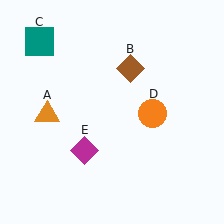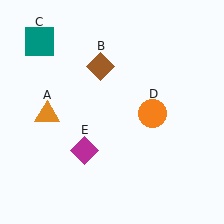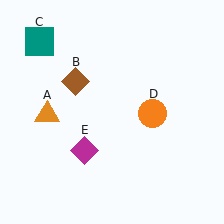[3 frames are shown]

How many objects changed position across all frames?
1 object changed position: brown diamond (object B).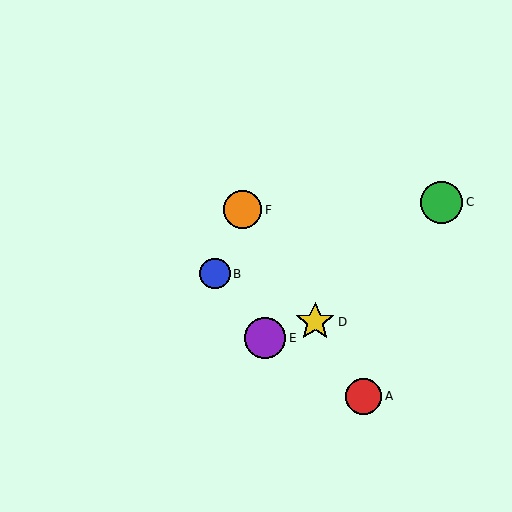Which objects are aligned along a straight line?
Objects A, D, F are aligned along a straight line.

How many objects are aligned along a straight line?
3 objects (A, D, F) are aligned along a straight line.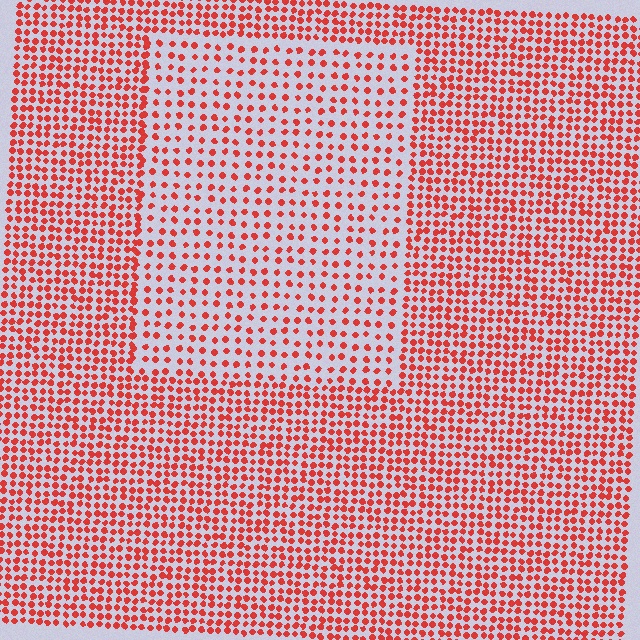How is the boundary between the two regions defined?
The boundary is defined by a change in element density (approximately 1.9x ratio). All elements are the same color, size, and shape.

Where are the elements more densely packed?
The elements are more densely packed outside the rectangle boundary.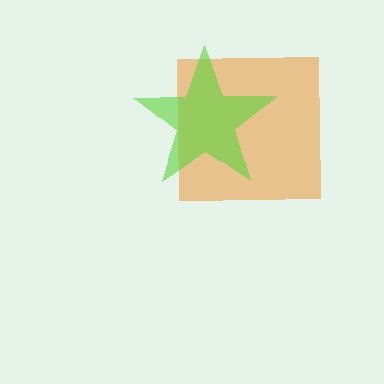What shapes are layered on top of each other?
The layered shapes are: an orange square, a lime star.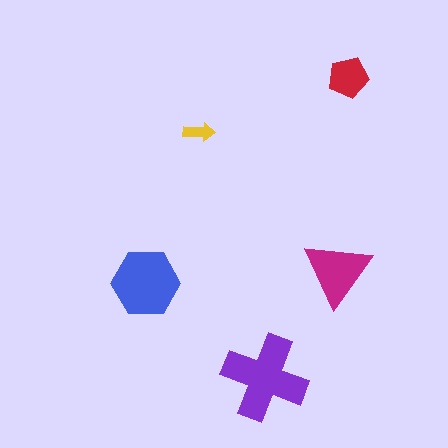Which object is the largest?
The purple cross.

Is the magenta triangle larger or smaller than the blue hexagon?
Smaller.